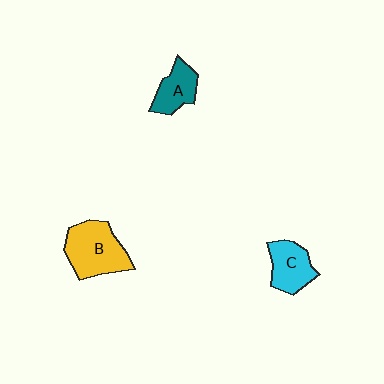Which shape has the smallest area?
Shape A (teal).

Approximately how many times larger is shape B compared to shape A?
Approximately 1.7 times.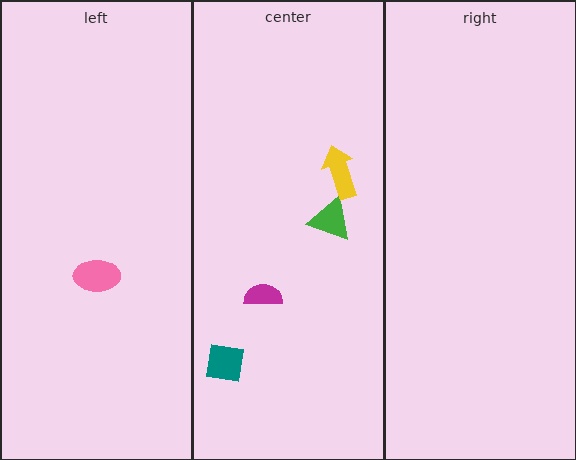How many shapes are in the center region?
4.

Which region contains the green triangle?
The center region.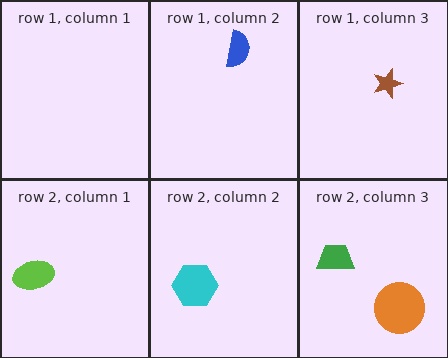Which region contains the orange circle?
The row 2, column 3 region.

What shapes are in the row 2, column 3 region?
The orange circle, the green trapezoid.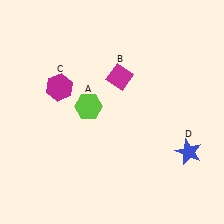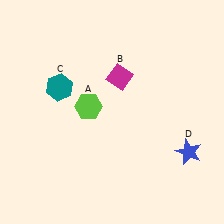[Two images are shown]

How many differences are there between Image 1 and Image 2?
There is 1 difference between the two images.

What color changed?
The hexagon (C) changed from magenta in Image 1 to teal in Image 2.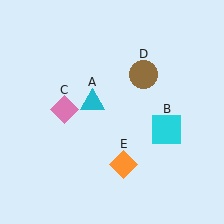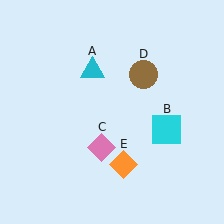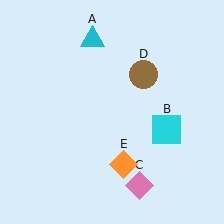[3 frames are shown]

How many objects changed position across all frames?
2 objects changed position: cyan triangle (object A), pink diamond (object C).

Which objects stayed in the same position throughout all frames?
Cyan square (object B) and brown circle (object D) and orange diamond (object E) remained stationary.